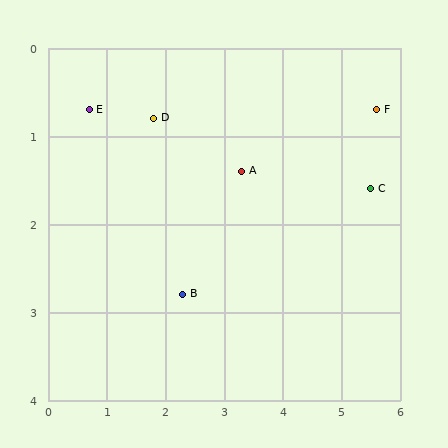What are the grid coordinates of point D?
Point D is at approximately (1.8, 0.8).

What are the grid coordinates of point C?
Point C is at approximately (5.5, 1.6).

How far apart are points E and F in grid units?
Points E and F are about 4.9 grid units apart.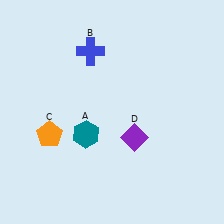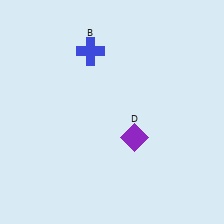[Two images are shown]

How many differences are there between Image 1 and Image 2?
There are 2 differences between the two images.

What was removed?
The orange pentagon (C), the teal hexagon (A) were removed in Image 2.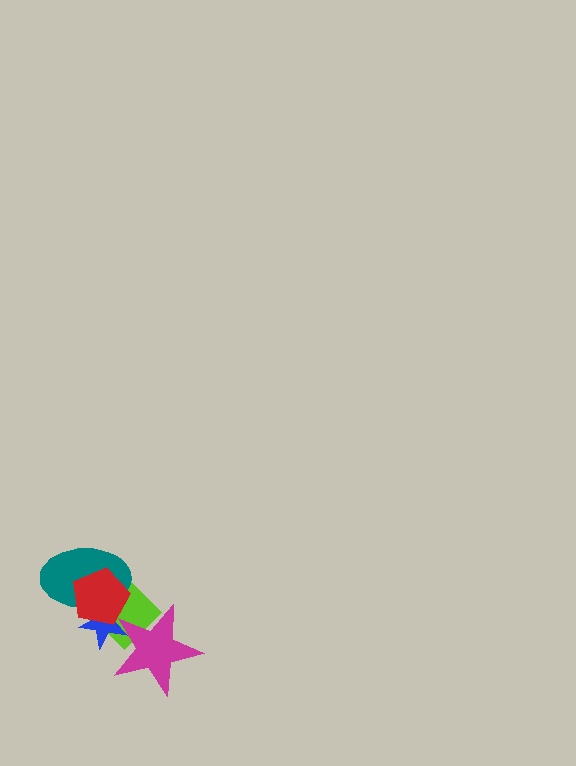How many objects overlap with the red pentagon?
3 objects overlap with the red pentagon.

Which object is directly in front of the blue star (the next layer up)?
The teal ellipse is directly in front of the blue star.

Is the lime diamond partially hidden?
Yes, it is partially covered by another shape.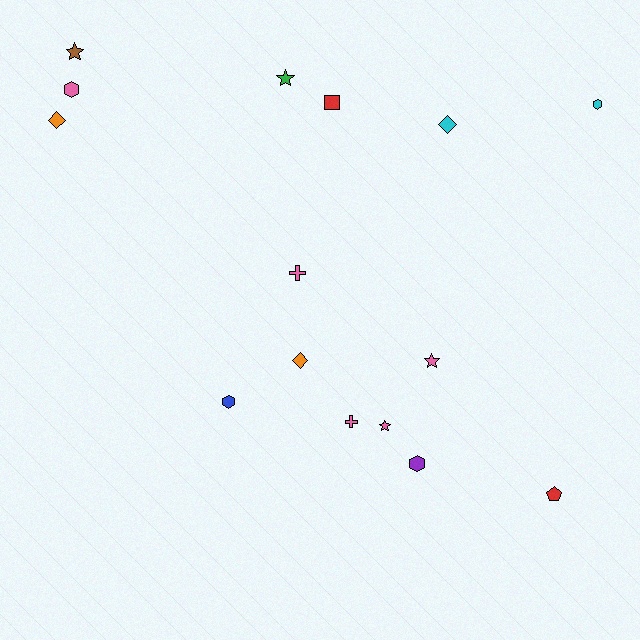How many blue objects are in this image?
There is 1 blue object.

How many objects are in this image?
There are 15 objects.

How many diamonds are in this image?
There are 3 diamonds.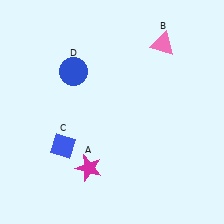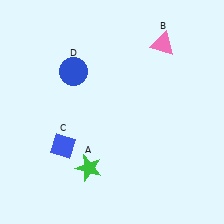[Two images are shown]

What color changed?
The star (A) changed from magenta in Image 1 to green in Image 2.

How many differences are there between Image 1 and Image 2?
There is 1 difference between the two images.